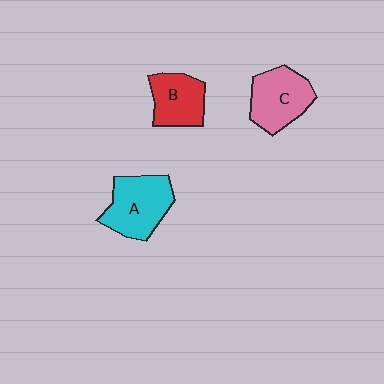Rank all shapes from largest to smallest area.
From largest to smallest: A (cyan), C (pink), B (red).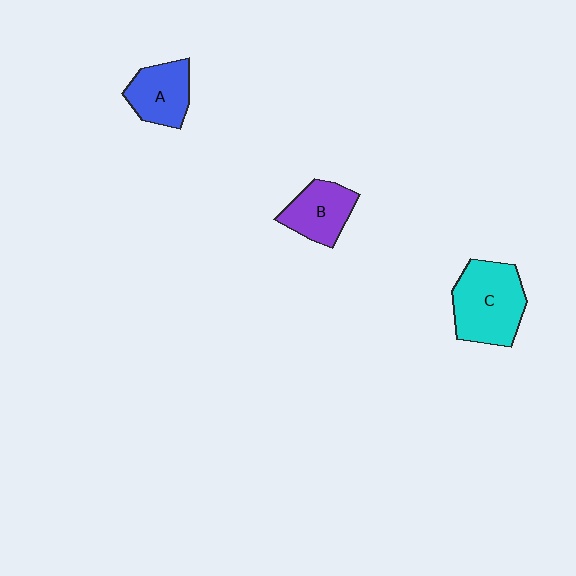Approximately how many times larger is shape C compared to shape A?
Approximately 1.6 times.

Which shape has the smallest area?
Shape A (blue).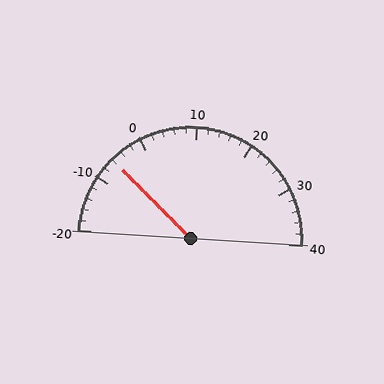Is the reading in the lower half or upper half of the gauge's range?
The reading is in the lower half of the range (-20 to 40).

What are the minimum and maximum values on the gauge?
The gauge ranges from -20 to 40.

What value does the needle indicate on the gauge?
The needle indicates approximately -6.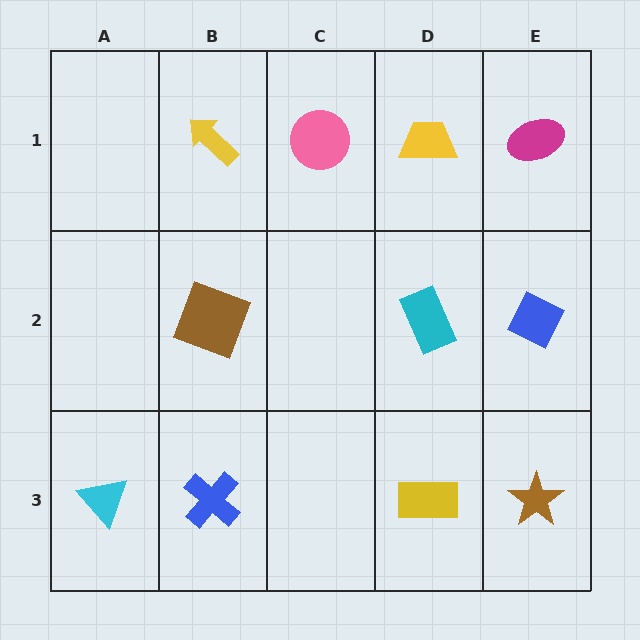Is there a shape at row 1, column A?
No, that cell is empty.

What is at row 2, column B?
A brown square.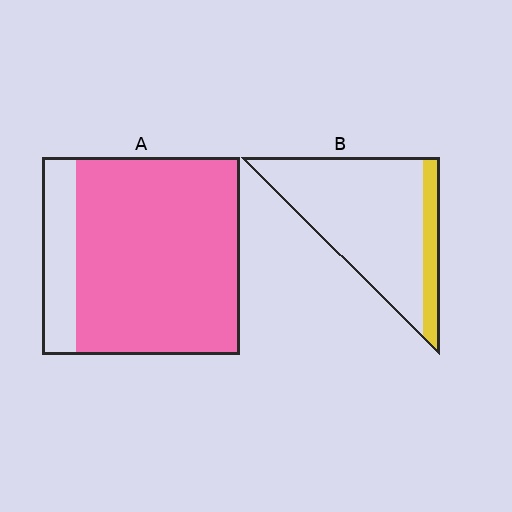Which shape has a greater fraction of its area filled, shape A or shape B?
Shape A.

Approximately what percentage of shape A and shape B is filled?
A is approximately 85% and B is approximately 15%.